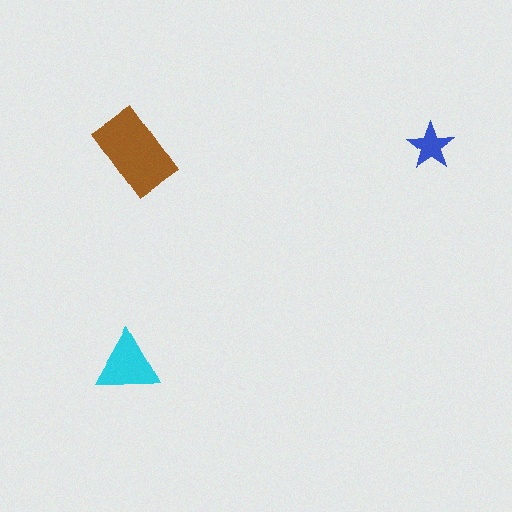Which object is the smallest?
The blue star.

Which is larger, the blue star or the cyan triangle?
The cyan triangle.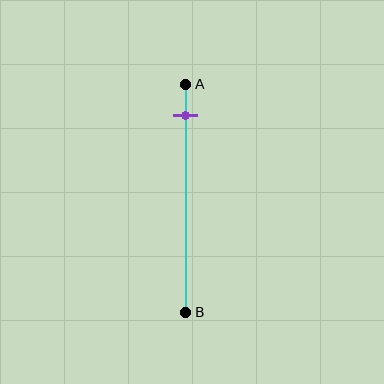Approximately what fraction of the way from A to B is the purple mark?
The purple mark is approximately 15% of the way from A to B.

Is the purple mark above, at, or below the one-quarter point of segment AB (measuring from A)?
The purple mark is above the one-quarter point of segment AB.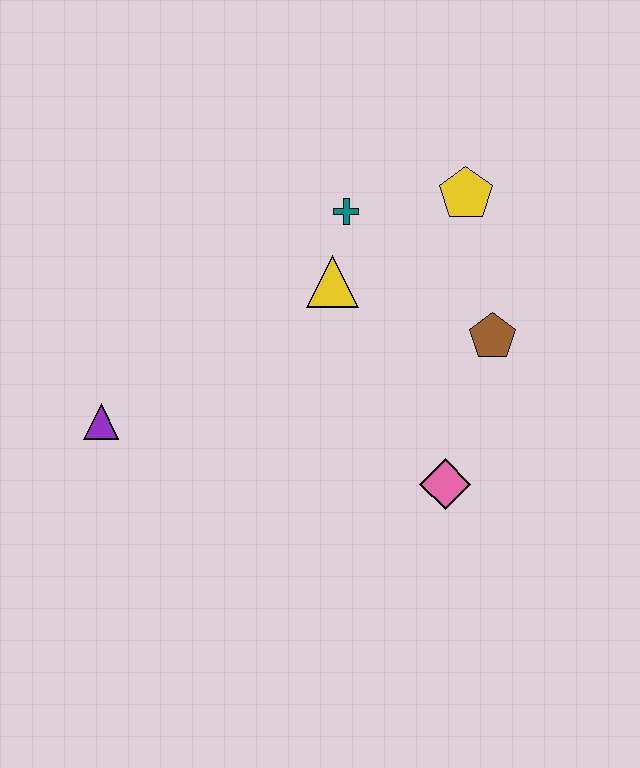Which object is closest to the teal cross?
The yellow triangle is closest to the teal cross.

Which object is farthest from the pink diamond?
The purple triangle is farthest from the pink diamond.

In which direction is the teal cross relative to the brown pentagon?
The teal cross is to the left of the brown pentagon.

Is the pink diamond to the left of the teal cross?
No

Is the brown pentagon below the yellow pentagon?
Yes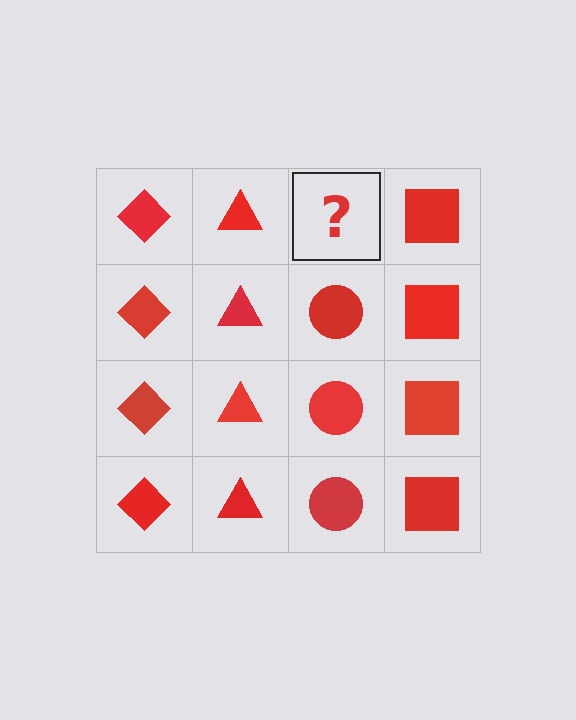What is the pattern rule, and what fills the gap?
The rule is that each column has a consistent shape. The gap should be filled with a red circle.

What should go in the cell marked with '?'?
The missing cell should contain a red circle.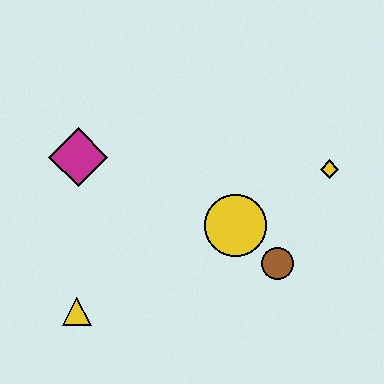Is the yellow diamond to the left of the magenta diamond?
No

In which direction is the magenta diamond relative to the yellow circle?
The magenta diamond is to the left of the yellow circle.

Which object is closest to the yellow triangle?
The magenta diamond is closest to the yellow triangle.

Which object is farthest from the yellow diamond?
The yellow triangle is farthest from the yellow diamond.